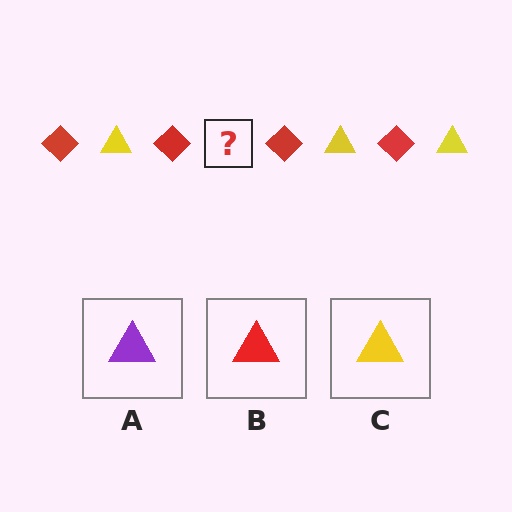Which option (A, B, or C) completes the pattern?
C.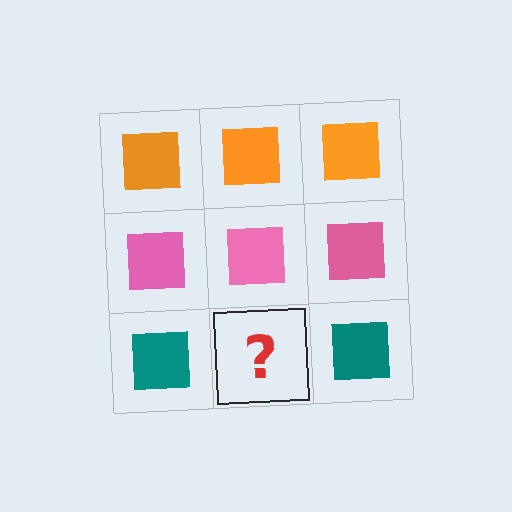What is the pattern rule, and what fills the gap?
The rule is that each row has a consistent color. The gap should be filled with a teal square.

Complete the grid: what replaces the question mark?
The question mark should be replaced with a teal square.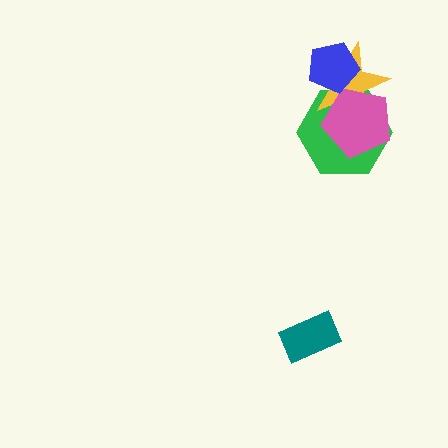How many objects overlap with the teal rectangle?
0 objects overlap with the teal rectangle.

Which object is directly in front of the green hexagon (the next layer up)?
The yellow star is directly in front of the green hexagon.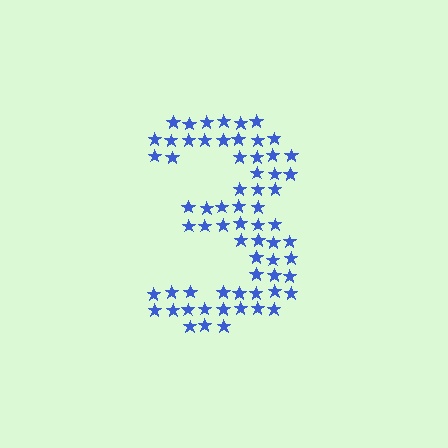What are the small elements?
The small elements are stars.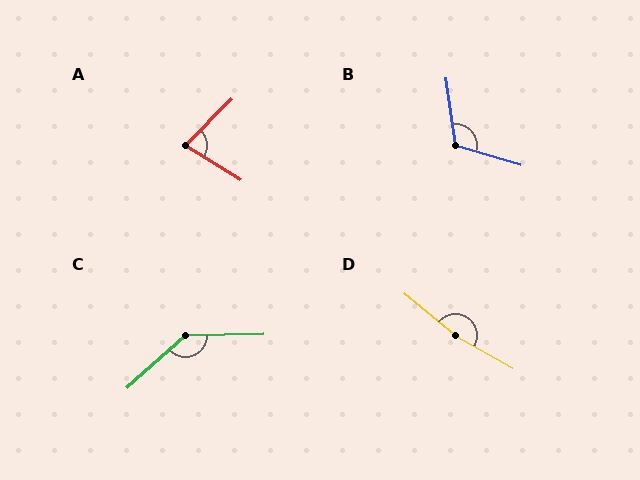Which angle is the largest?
D, at approximately 170 degrees.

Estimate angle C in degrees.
Approximately 139 degrees.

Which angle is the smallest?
A, at approximately 77 degrees.